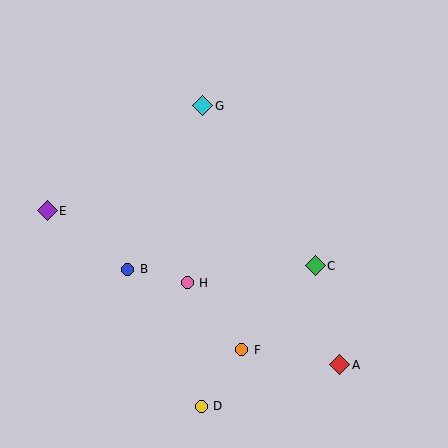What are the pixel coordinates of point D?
Point D is at (201, 406).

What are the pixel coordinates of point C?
Point C is at (315, 266).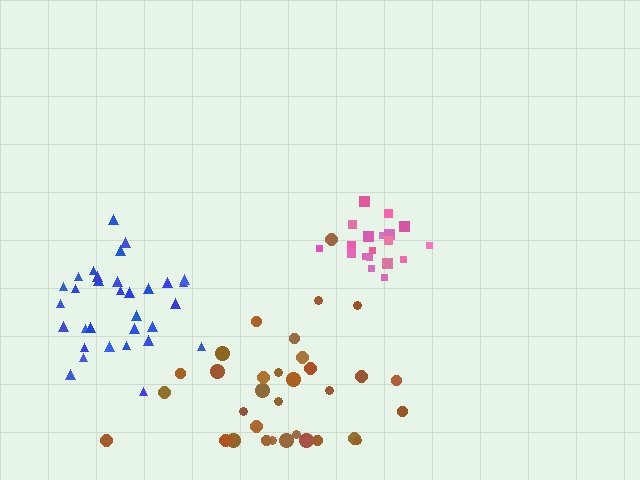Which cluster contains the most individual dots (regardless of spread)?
Brown (33).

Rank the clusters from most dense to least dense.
pink, blue, brown.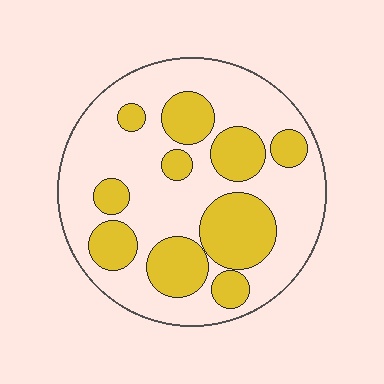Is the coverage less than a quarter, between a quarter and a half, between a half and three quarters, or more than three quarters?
Between a quarter and a half.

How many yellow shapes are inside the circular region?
10.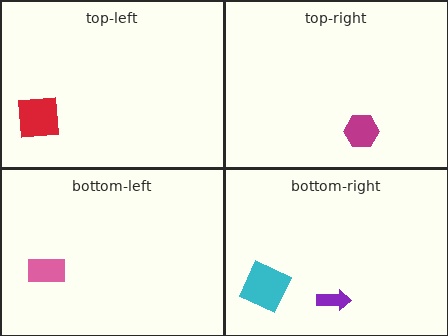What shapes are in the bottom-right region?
The purple arrow, the cyan square.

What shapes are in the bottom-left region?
The pink rectangle.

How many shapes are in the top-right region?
1.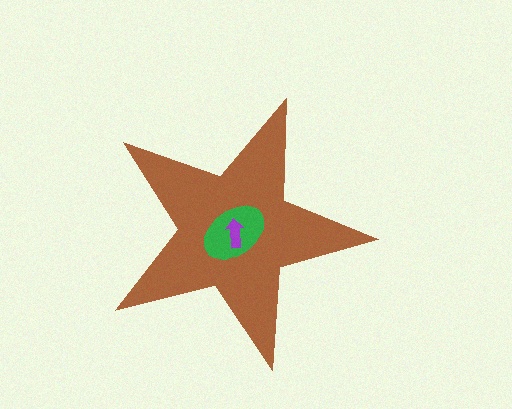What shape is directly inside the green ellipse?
The purple arrow.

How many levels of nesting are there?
3.